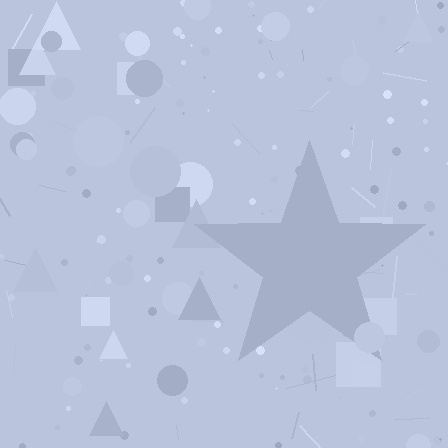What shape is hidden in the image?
A star is hidden in the image.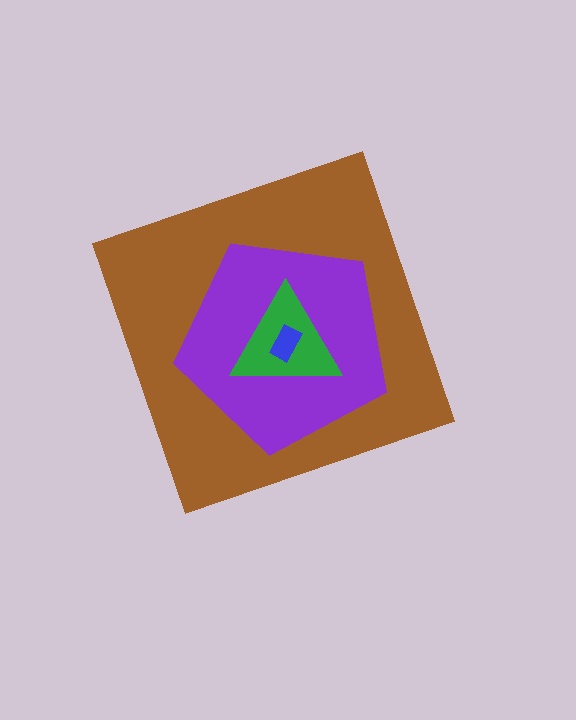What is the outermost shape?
The brown diamond.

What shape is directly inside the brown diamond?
The purple pentagon.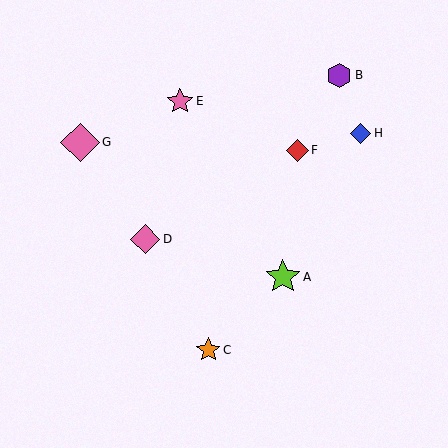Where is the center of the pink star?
The center of the pink star is at (180, 101).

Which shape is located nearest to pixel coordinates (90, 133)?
The pink diamond (labeled G) at (80, 142) is nearest to that location.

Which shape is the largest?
The pink diamond (labeled G) is the largest.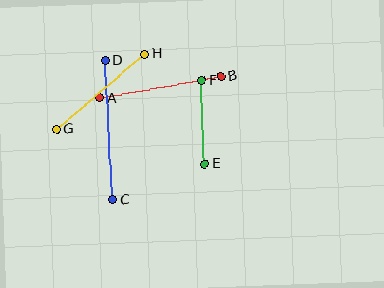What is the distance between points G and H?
The distance is approximately 116 pixels.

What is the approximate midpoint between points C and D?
The midpoint is at approximately (109, 130) pixels.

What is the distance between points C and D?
The distance is approximately 139 pixels.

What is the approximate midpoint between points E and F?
The midpoint is at approximately (203, 122) pixels.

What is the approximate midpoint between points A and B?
The midpoint is at approximately (161, 87) pixels.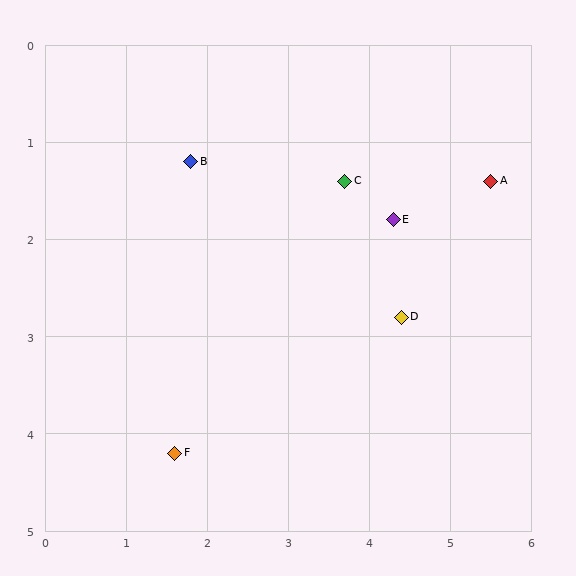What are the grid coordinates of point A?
Point A is at approximately (5.5, 1.4).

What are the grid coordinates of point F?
Point F is at approximately (1.6, 4.2).